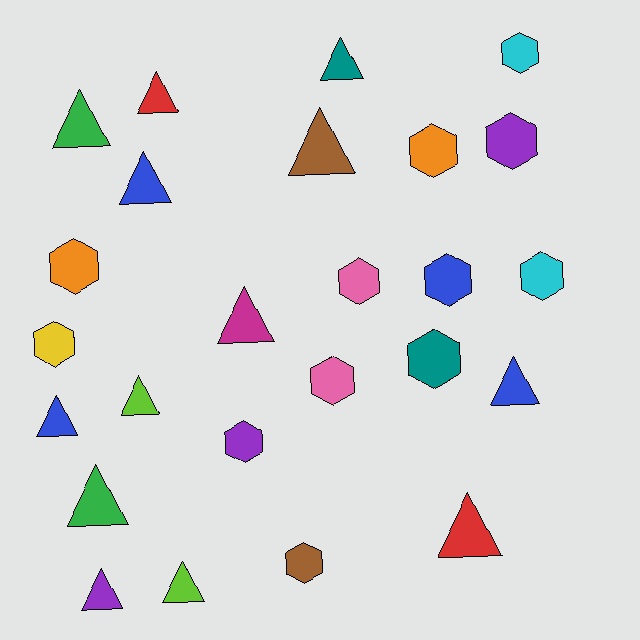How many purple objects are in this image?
There are 3 purple objects.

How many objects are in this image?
There are 25 objects.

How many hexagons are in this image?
There are 12 hexagons.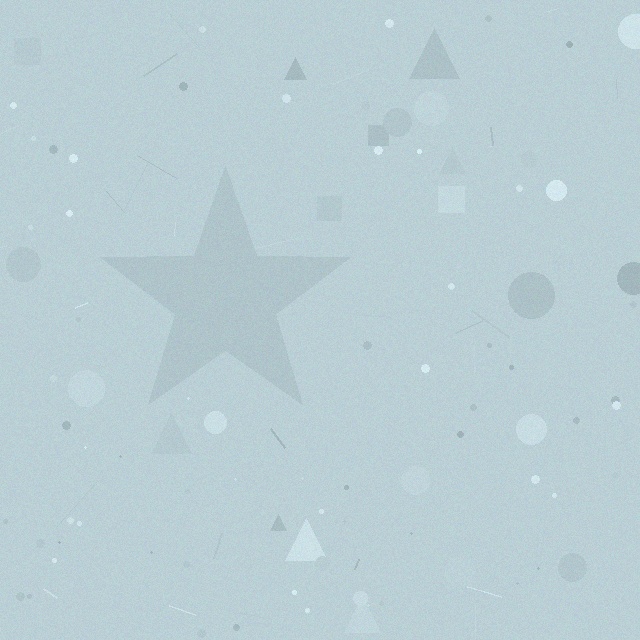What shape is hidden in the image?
A star is hidden in the image.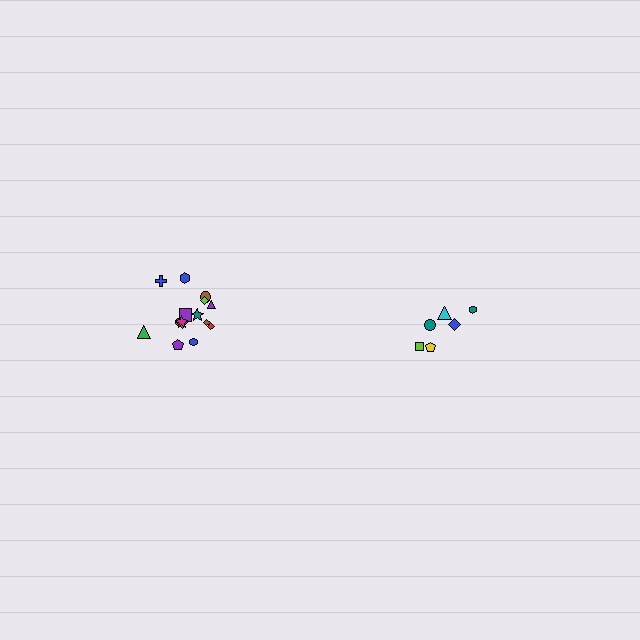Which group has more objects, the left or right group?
The left group.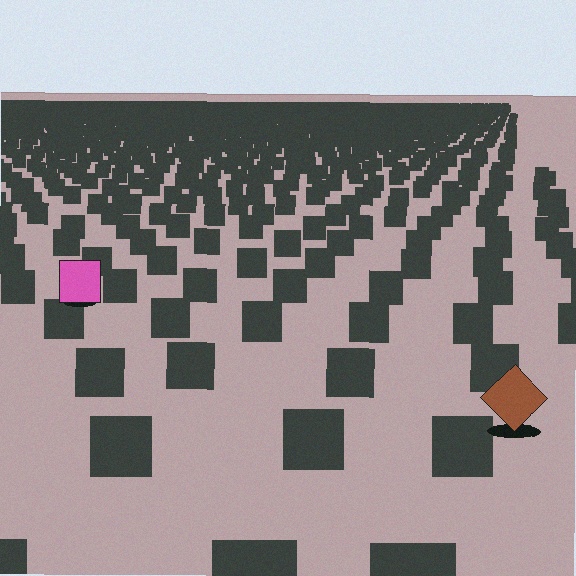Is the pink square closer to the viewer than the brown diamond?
No. The brown diamond is closer — you can tell from the texture gradient: the ground texture is coarser near it.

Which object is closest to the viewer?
The brown diamond is closest. The texture marks near it are larger and more spread out.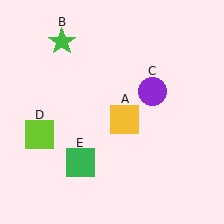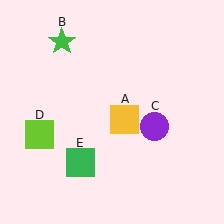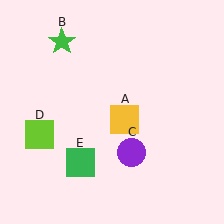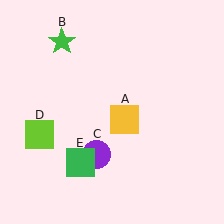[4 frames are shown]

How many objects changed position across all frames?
1 object changed position: purple circle (object C).